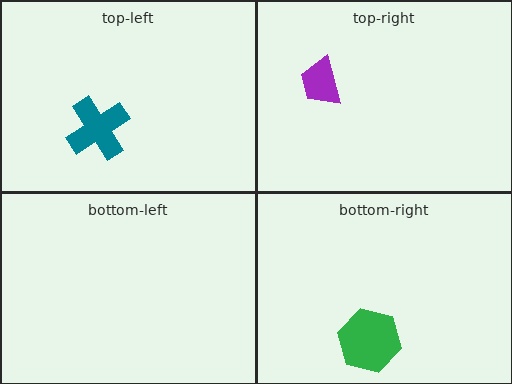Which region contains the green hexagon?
The bottom-right region.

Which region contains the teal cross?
The top-left region.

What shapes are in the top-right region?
The purple trapezoid.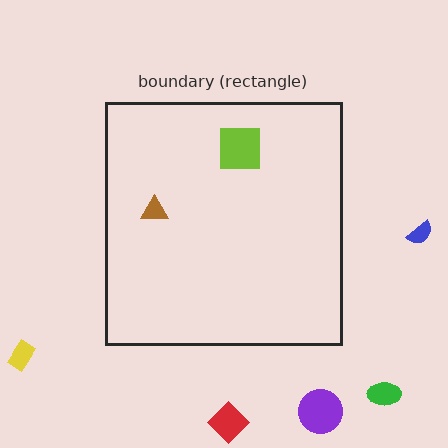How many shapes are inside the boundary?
2 inside, 5 outside.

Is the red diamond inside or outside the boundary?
Outside.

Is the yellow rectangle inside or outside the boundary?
Outside.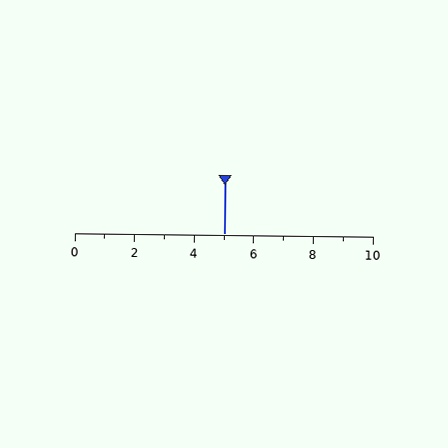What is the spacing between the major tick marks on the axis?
The major ticks are spaced 2 apart.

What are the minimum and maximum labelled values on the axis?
The axis runs from 0 to 10.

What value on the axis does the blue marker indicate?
The marker indicates approximately 5.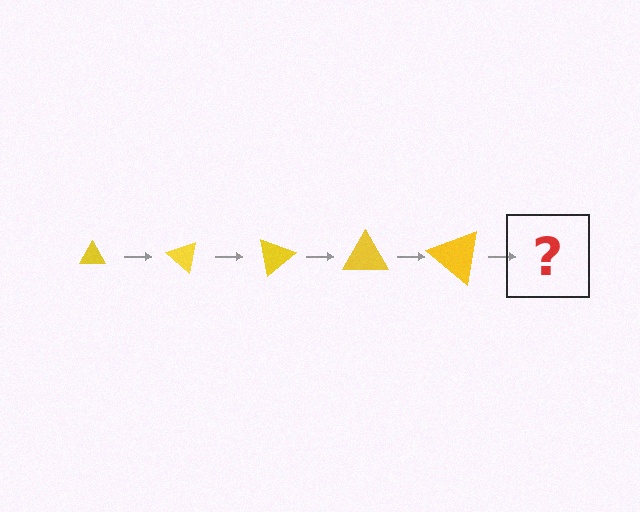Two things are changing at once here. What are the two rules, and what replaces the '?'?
The two rules are that the triangle grows larger each step and it rotates 40 degrees each step. The '?' should be a triangle, larger than the previous one and rotated 200 degrees from the start.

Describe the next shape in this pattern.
It should be a triangle, larger than the previous one and rotated 200 degrees from the start.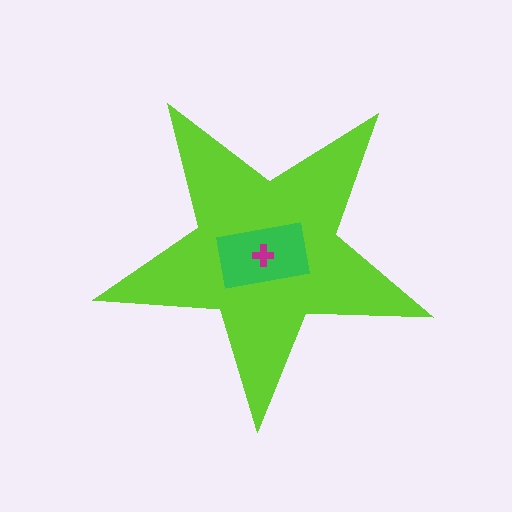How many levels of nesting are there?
3.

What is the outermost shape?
The lime star.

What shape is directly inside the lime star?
The green rectangle.